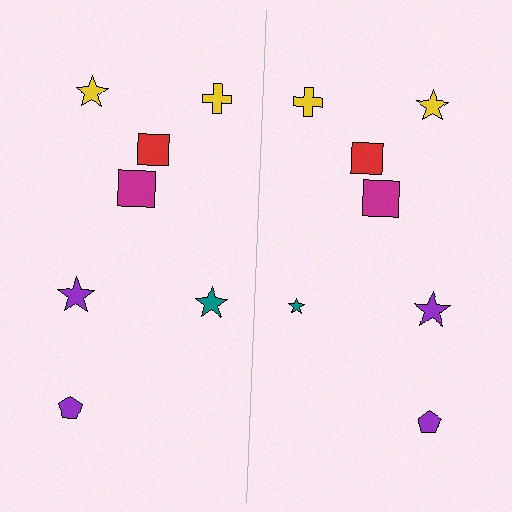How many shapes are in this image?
There are 14 shapes in this image.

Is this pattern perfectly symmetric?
No, the pattern is not perfectly symmetric. The teal star on the right side has a different size than its mirror counterpart.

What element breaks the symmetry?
The teal star on the right side has a different size than its mirror counterpart.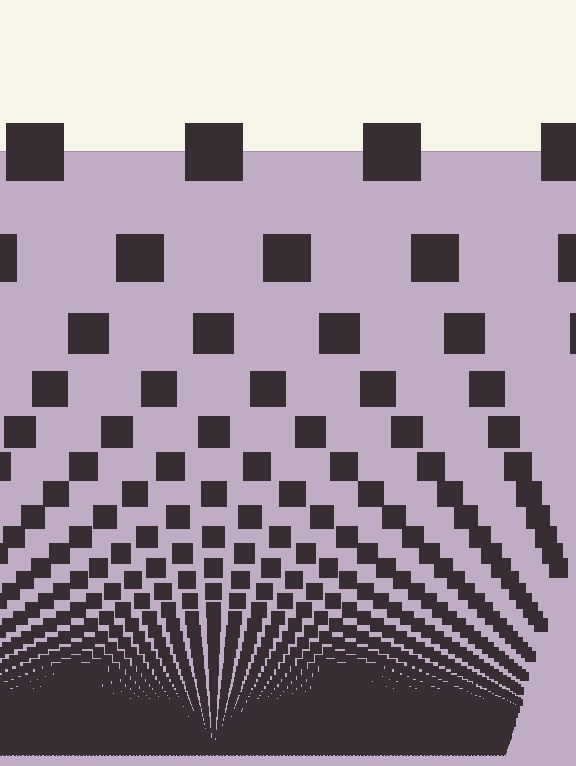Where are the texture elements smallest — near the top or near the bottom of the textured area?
Near the bottom.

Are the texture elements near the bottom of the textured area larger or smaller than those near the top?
Smaller. The gradient is inverted — elements near the bottom are smaller and denser.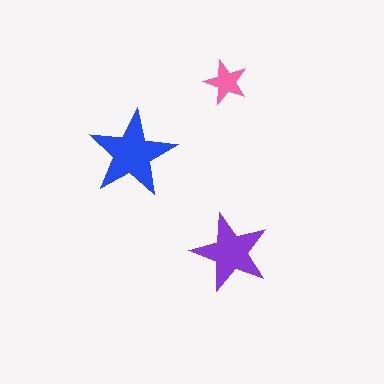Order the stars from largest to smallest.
the blue one, the purple one, the pink one.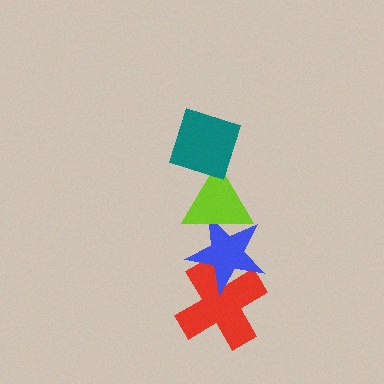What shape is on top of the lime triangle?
The teal diamond is on top of the lime triangle.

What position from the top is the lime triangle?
The lime triangle is 2nd from the top.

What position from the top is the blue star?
The blue star is 3rd from the top.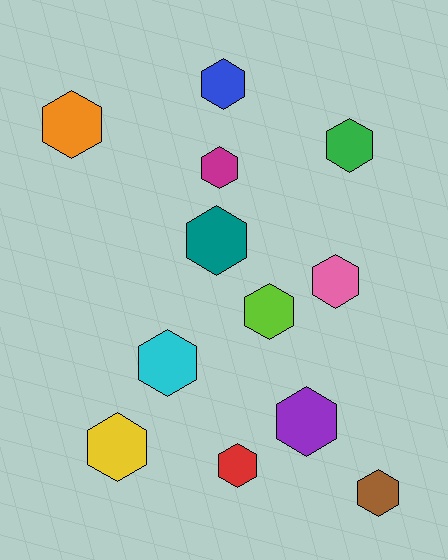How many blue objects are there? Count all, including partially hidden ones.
There is 1 blue object.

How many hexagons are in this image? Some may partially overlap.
There are 12 hexagons.